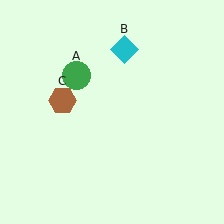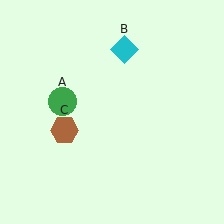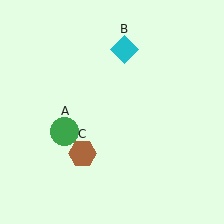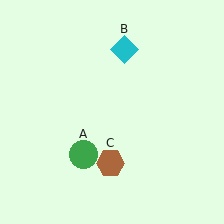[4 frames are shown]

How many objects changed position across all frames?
2 objects changed position: green circle (object A), brown hexagon (object C).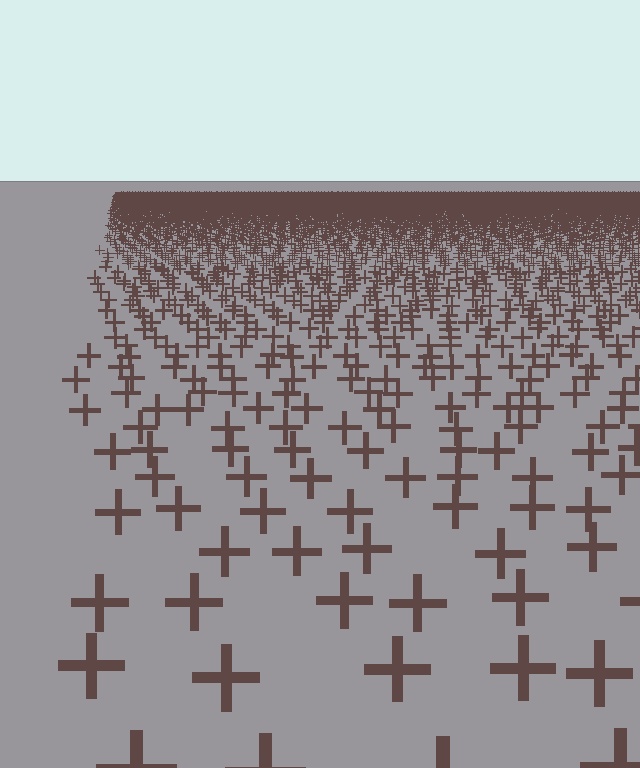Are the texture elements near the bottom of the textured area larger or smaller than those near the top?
Larger. Near the bottom, elements are closer to the viewer and appear at a bigger on-screen size.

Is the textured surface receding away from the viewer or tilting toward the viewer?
The surface is receding away from the viewer. Texture elements get smaller and denser toward the top.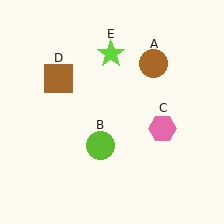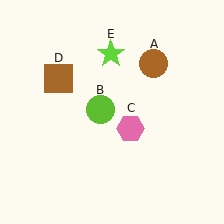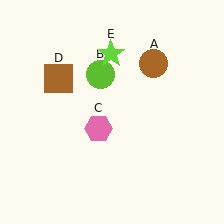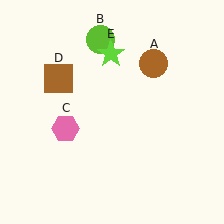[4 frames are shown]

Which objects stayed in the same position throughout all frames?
Brown circle (object A) and brown square (object D) and lime star (object E) remained stationary.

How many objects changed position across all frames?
2 objects changed position: lime circle (object B), pink hexagon (object C).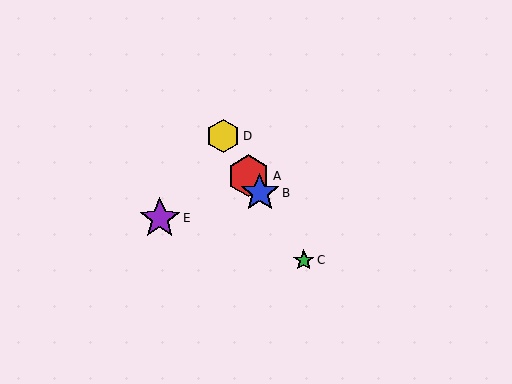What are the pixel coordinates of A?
Object A is at (249, 176).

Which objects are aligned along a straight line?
Objects A, B, C, D are aligned along a straight line.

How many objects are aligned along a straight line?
4 objects (A, B, C, D) are aligned along a straight line.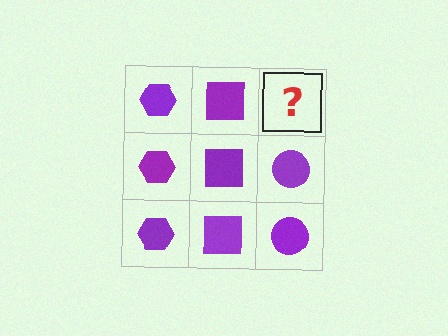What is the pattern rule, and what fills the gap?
The rule is that each column has a consistent shape. The gap should be filled with a purple circle.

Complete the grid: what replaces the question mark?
The question mark should be replaced with a purple circle.